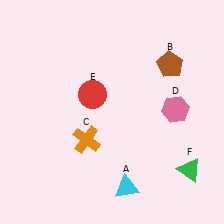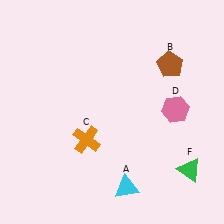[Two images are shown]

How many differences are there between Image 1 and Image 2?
There is 1 difference between the two images.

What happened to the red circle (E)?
The red circle (E) was removed in Image 2. It was in the top-left area of Image 1.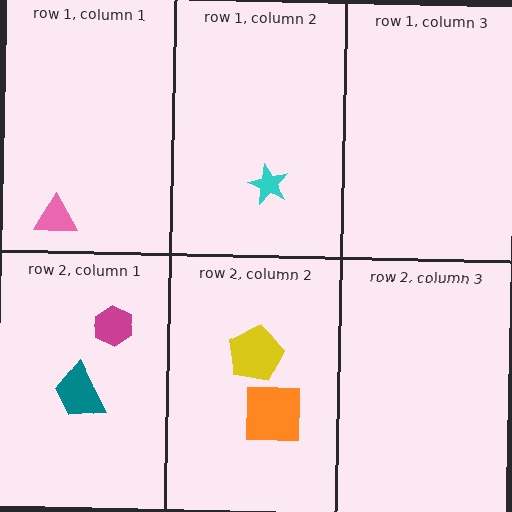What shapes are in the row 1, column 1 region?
The pink triangle.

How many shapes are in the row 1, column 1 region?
1.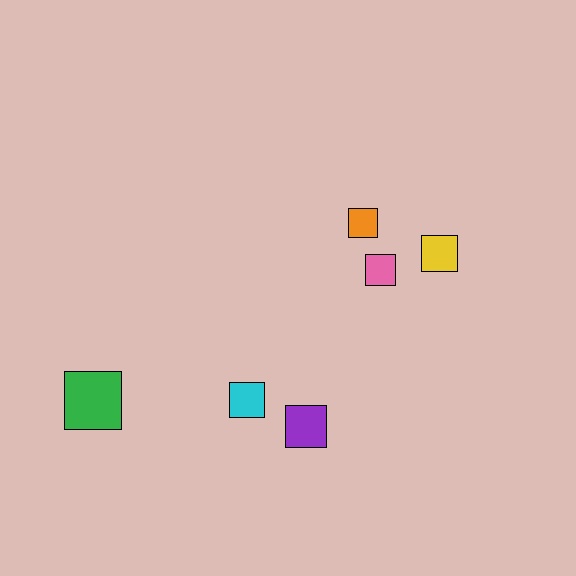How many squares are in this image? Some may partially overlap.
There are 6 squares.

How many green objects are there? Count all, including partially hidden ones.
There is 1 green object.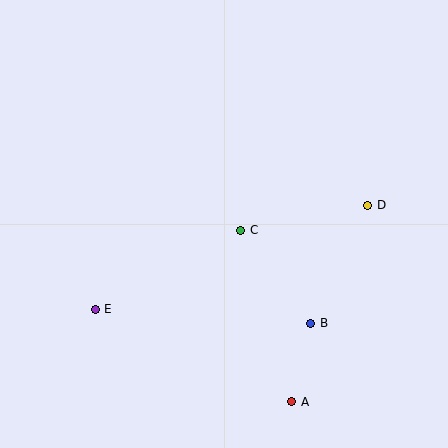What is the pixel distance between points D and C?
The distance between D and C is 129 pixels.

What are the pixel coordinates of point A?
Point A is at (292, 402).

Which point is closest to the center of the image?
Point C at (241, 230) is closest to the center.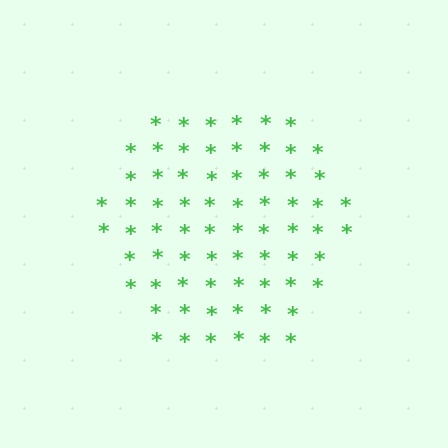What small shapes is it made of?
It is made of small asterisks.